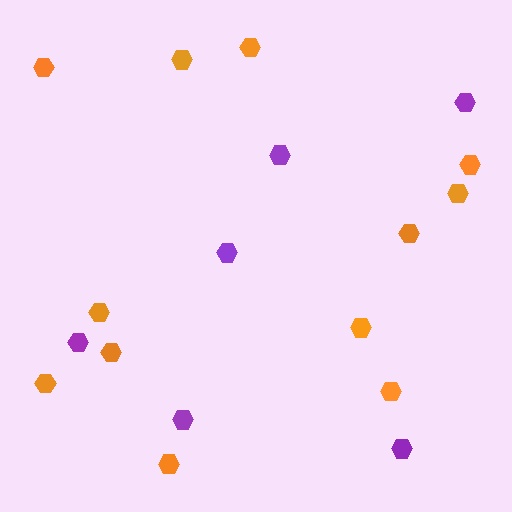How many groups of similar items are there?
There are 2 groups: one group of orange hexagons (12) and one group of purple hexagons (6).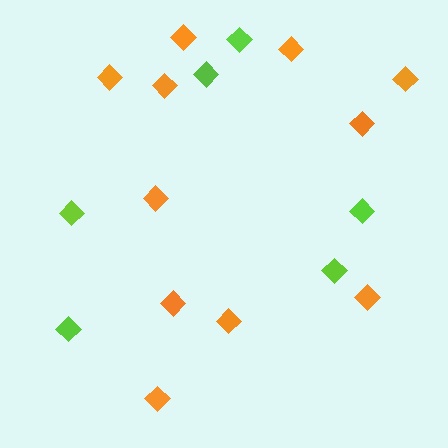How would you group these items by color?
There are 2 groups: one group of lime diamonds (6) and one group of orange diamonds (11).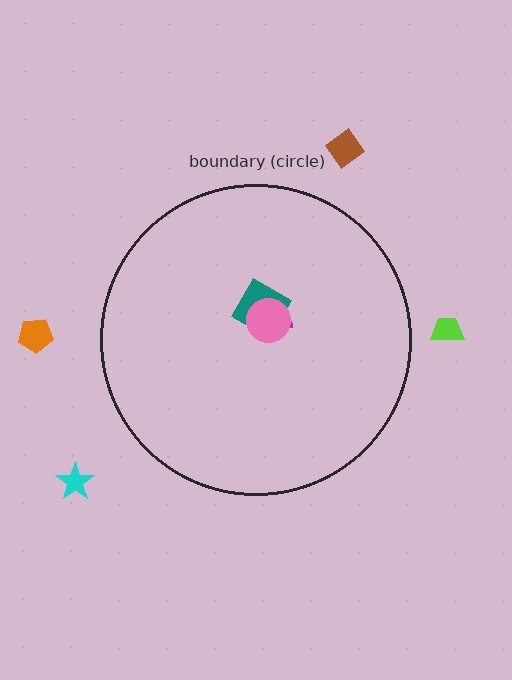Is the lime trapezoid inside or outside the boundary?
Outside.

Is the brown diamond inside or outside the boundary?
Outside.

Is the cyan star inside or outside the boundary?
Outside.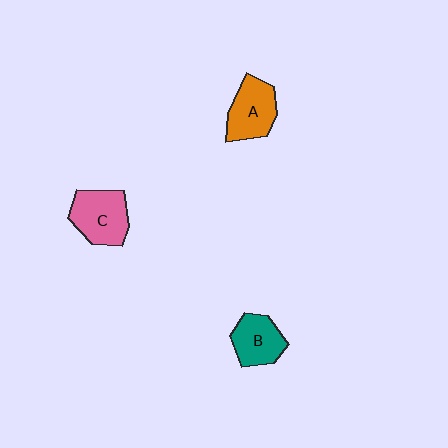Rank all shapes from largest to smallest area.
From largest to smallest: C (pink), A (orange), B (teal).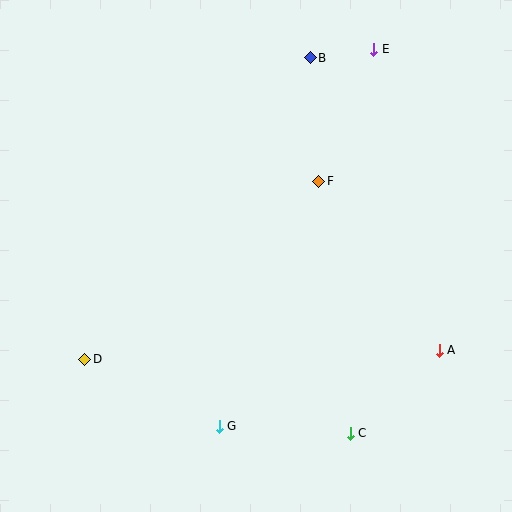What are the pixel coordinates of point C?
Point C is at (350, 433).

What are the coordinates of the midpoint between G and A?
The midpoint between G and A is at (329, 388).